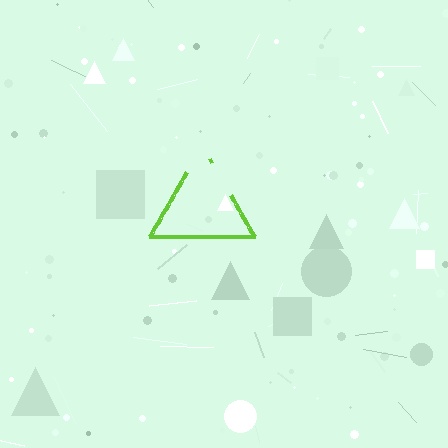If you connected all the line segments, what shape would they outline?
They would outline a triangle.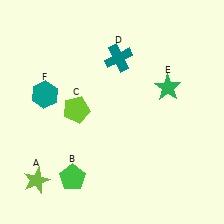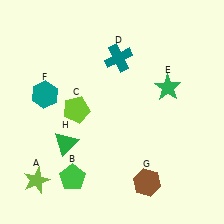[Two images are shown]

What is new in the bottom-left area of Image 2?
A green triangle (H) was added in the bottom-left area of Image 2.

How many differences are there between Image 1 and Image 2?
There are 2 differences between the two images.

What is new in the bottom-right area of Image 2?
A brown hexagon (G) was added in the bottom-right area of Image 2.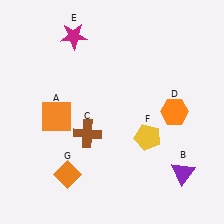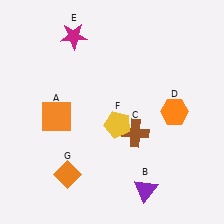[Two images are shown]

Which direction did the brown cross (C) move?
The brown cross (C) moved right.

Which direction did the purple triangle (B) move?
The purple triangle (B) moved left.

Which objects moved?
The objects that moved are: the purple triangle (B), the brown cross (C), the yellow pentagon (F).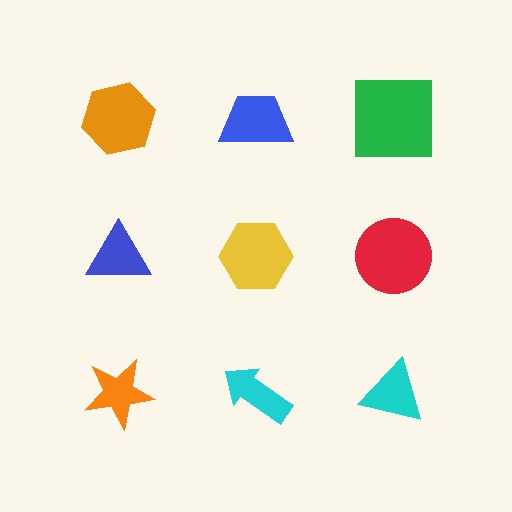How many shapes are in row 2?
3 shapes.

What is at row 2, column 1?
A blue triangle.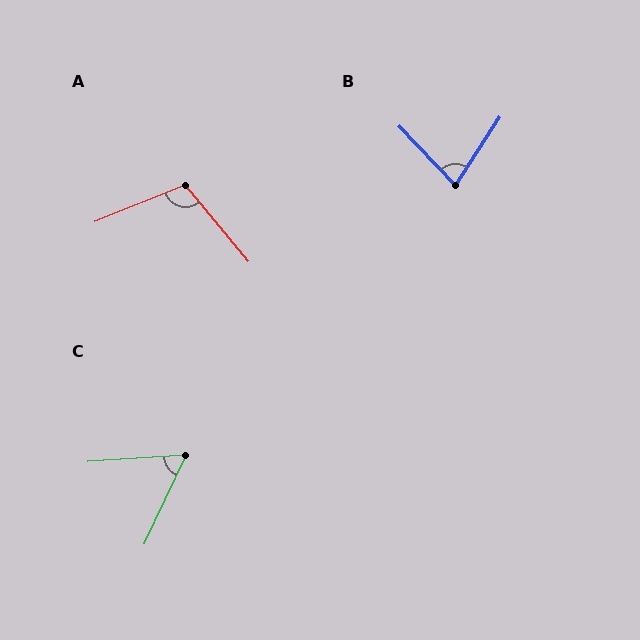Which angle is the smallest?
C, at approximately 61 degrees.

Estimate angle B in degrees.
Approximately 77 degrees.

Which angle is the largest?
A, at approximately 107 degrees.